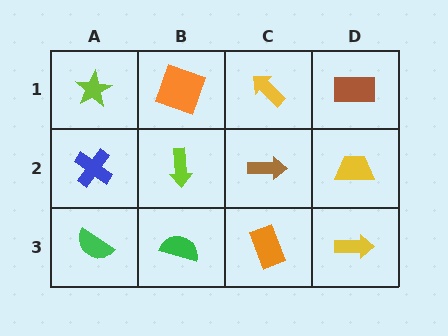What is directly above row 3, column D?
A yellow trapezoid.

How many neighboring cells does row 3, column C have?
3.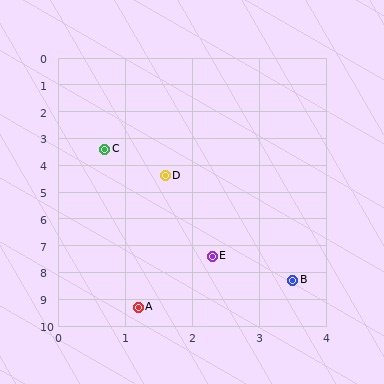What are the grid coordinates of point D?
Point D is at approximately (1.6, 4.4).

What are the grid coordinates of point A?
Point A is at approximately (1.2, 9.3).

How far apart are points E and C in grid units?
Points E and C are about 4.3 grid units apart.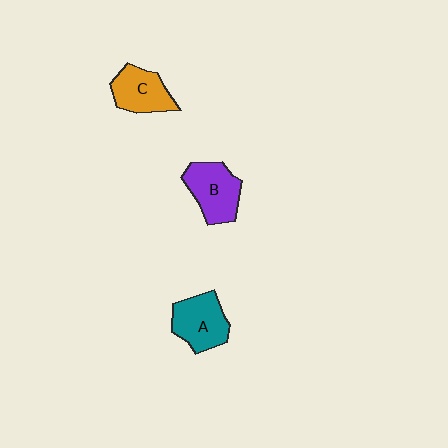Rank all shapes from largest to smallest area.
From largest to smallest: B (purple), A (teal), C (orange).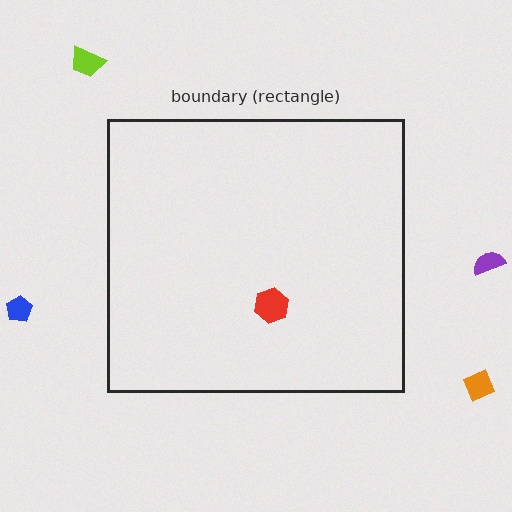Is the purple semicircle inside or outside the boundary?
Outside.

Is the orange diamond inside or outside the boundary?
Outside.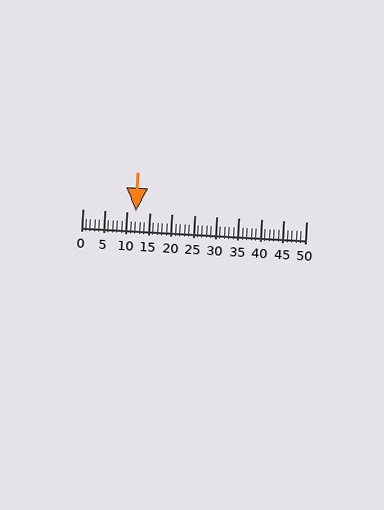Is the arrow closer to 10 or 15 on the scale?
The arrow is closer to 10.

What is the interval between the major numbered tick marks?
The major tick marks are spaced 5 units apart.